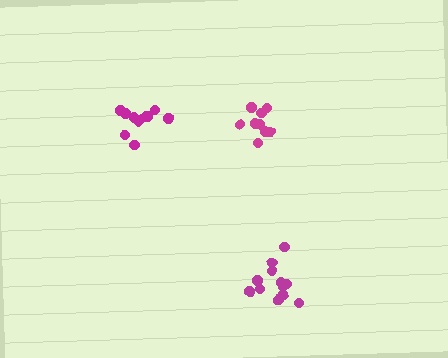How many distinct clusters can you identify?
There are 3 distinct clusters.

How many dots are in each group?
Group 1: 9 dots, Group 2: 12 dots, Group 3: 11 dots (32 total).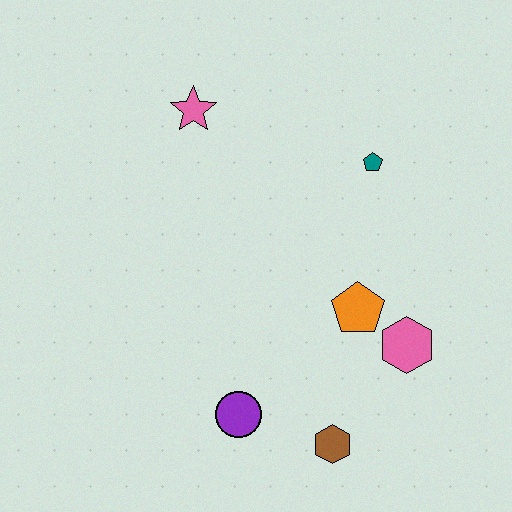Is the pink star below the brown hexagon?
No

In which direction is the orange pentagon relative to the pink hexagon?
The orange pentagon is to the left of the pink hexagon.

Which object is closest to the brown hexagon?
The purple circle is closest to the brown hexagon.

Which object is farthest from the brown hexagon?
The pink star is farthest from the brown hexagon.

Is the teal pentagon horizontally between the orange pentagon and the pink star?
No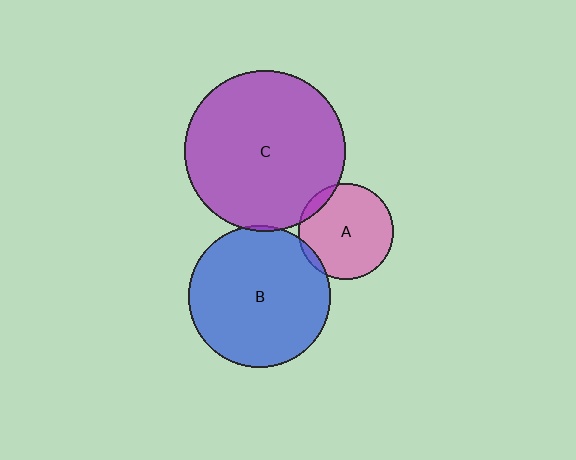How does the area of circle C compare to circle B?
Approximately 1.3 times.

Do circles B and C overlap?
Yes.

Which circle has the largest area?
Circle C (purple).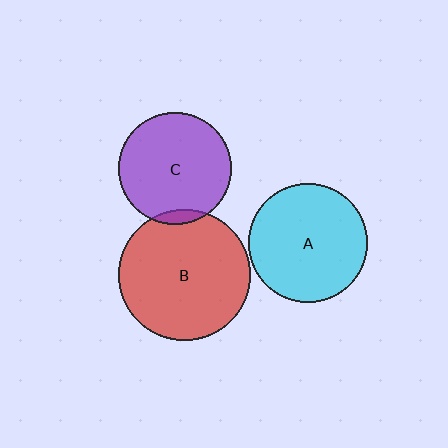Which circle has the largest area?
Circle B (red).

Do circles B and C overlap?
Yes.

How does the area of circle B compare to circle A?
Approximately 1.2 times.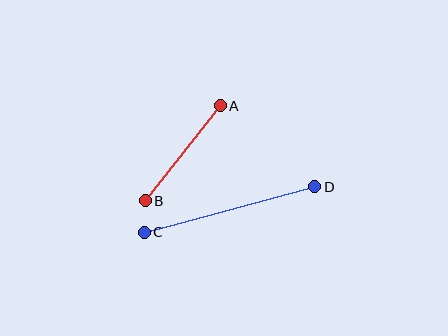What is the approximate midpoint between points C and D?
The midpoint is at approximately (229, 209) pixels.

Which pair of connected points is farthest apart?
Points C and D are farthest apart.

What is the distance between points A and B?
The distance is approximately 121 pixels.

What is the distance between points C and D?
The distance is approximately 177 pixels.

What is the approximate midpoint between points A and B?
The midpoint is at approximately (183, 153) pixels.